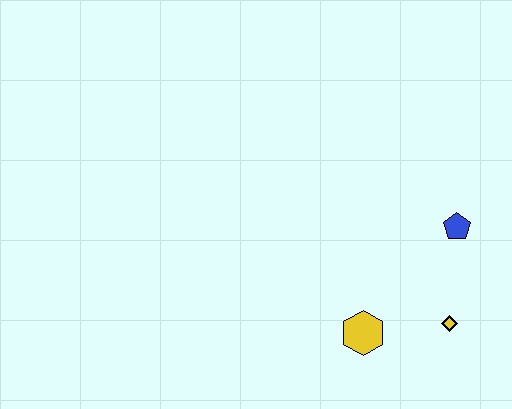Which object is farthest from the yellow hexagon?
The blue pentagon is farthest from the yellow hexagon.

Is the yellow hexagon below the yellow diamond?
Yes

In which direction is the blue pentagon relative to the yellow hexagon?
The blue pentagon is above the yellow hexagon.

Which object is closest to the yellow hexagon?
The yellow diamond is closest to the yellow hexagon.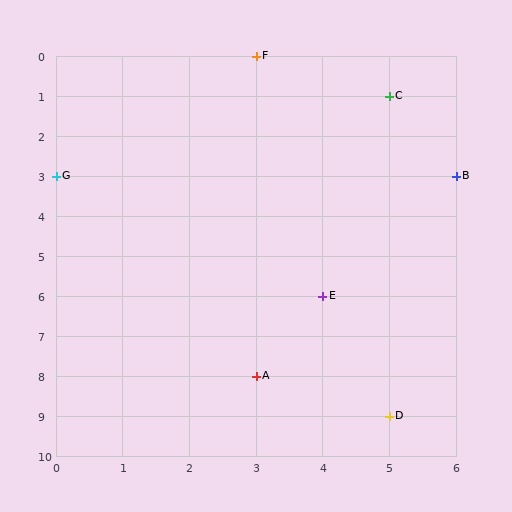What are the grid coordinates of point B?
Point B is at grid coordinates (6, 3).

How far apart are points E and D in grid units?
Points E and D are 1 column and 3 rows apart (about 3.2 grid units diagonally).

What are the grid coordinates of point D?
Point D is at grid coordinates (5, 9).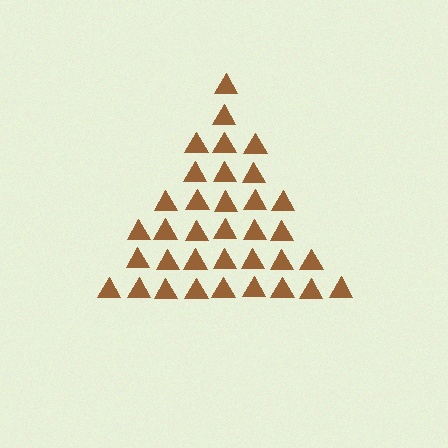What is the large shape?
The large shape is a triangle.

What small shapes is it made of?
It is made of small triangles.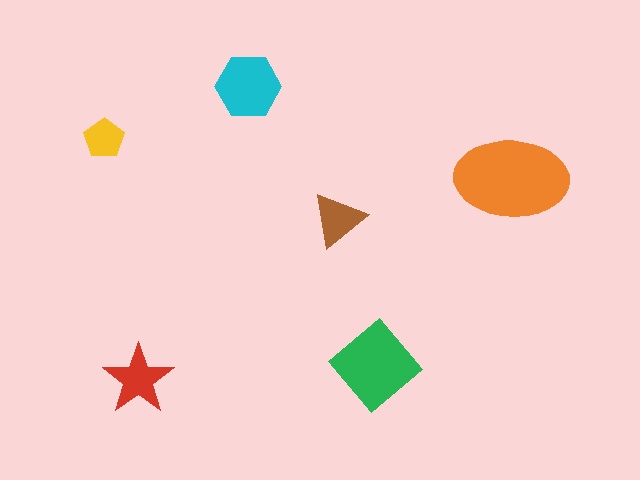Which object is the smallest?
The yellow pentagon.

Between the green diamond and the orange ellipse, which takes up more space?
The orange ellipse.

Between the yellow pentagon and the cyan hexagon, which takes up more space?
The cyan hexagon.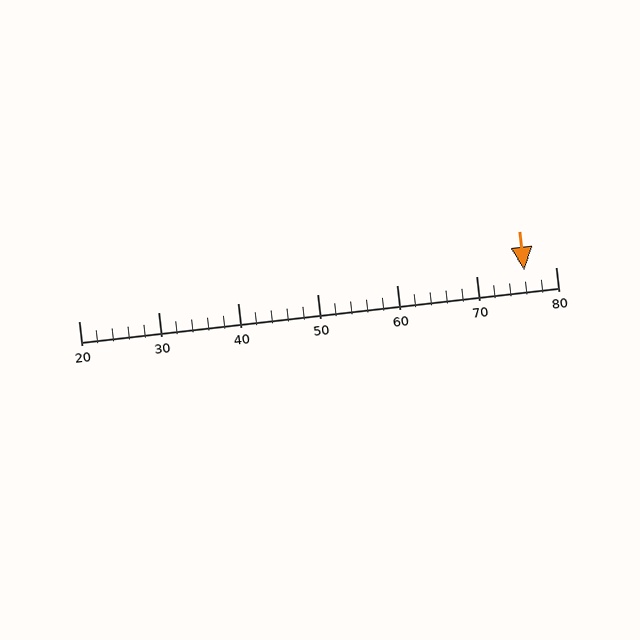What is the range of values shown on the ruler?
The ruler shows values from 20 to 80.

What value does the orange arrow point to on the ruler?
The orange arrow points to approximately 76.